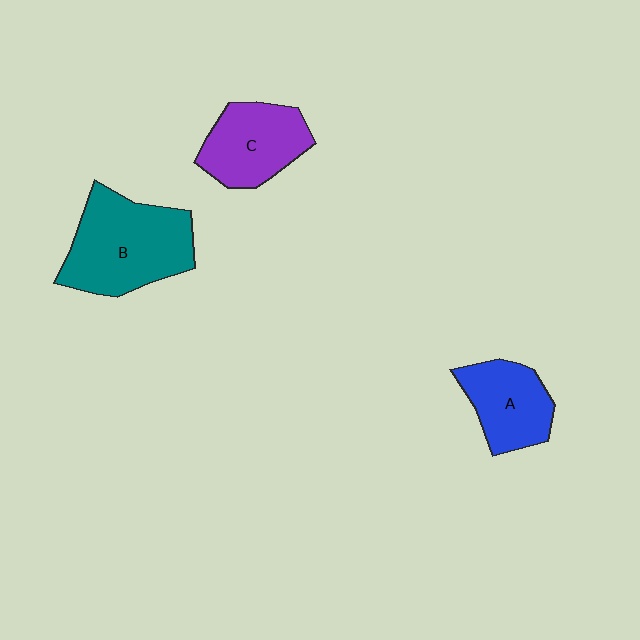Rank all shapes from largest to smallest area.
From largest to smallest: B (teal), C (purple), A (blue).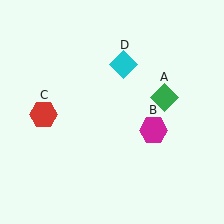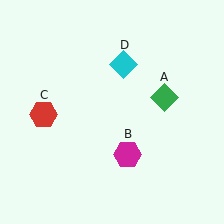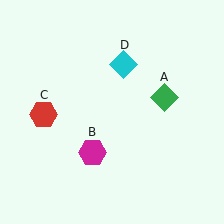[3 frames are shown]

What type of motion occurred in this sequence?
The magenta hexagon (object B) rotated clockwise around the center of the scene.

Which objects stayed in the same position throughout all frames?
Green diamond (object A) and red hexagon (object C) and cyan diamond (object D) remained stationary.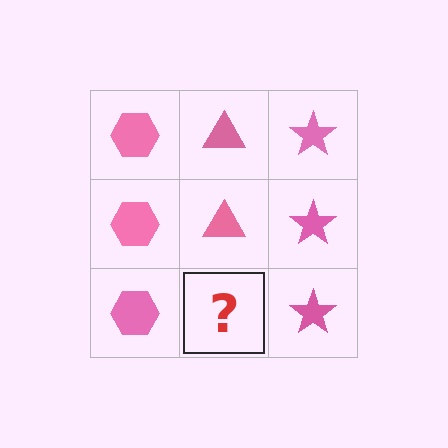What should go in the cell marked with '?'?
The missing cell should contain a pink triangle.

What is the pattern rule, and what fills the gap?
The rule is that each column has a consistent shape. The gap should be filled with a pink triangle.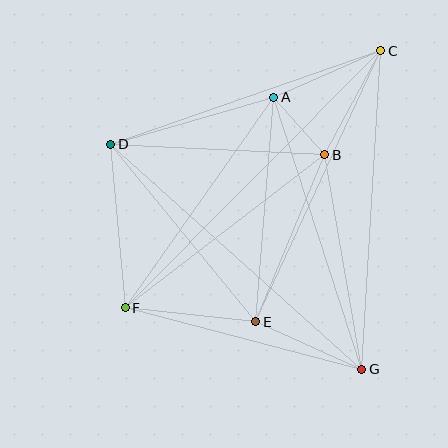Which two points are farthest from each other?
Points C and F are farthest from each other.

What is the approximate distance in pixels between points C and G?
The distance between C and G is approximately 319 pixels.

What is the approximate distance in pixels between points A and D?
The distance between A and D is approximately 169 pixels.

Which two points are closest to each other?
Points A and B are closest to each other.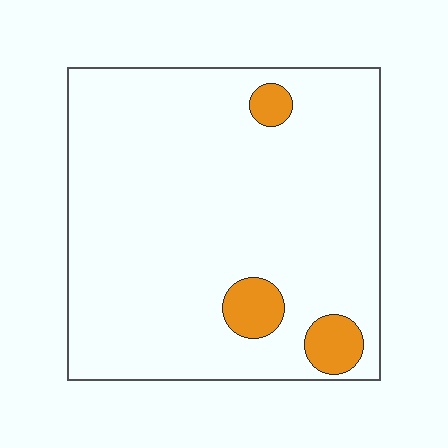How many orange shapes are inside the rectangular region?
3.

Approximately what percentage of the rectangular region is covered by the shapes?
Approximately 10%.